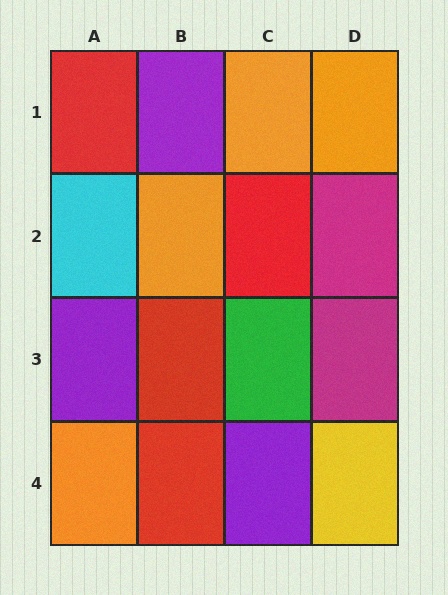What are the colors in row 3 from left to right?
Purple, red, green, magenta.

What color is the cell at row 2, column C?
Red.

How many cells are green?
1 cell is green.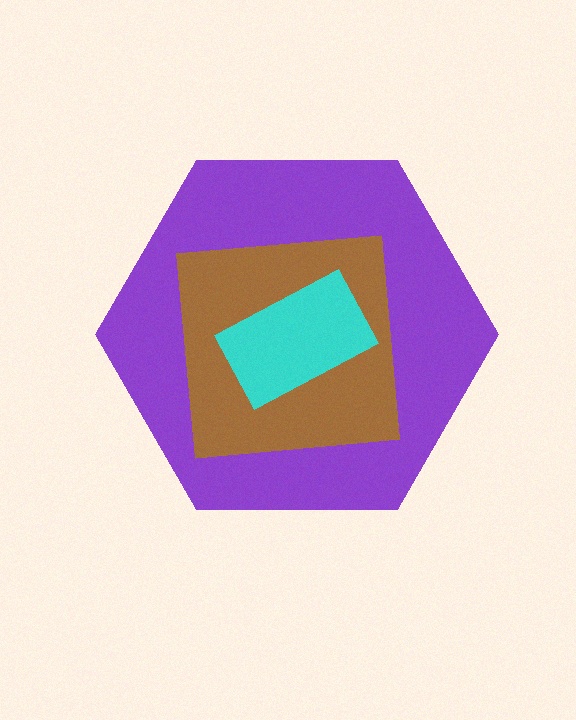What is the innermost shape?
The cyan rectangle.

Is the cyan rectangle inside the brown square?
Yes.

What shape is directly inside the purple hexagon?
The brown square.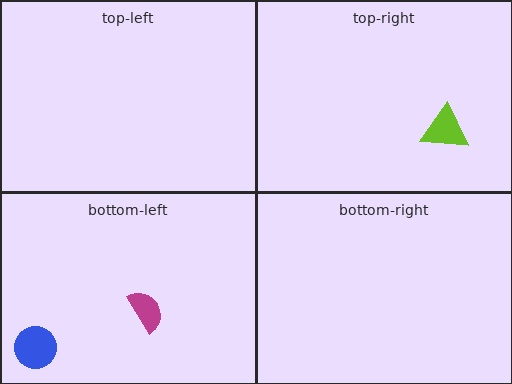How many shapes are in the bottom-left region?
2.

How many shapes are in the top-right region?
1.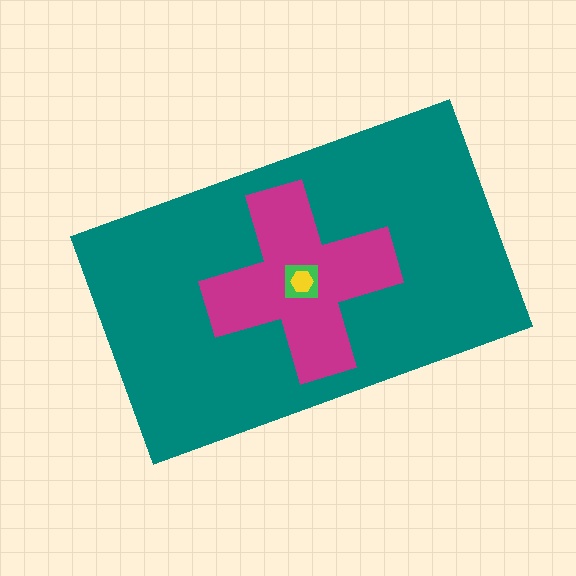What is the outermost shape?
The teal rectangle.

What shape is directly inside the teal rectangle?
The magenta cross.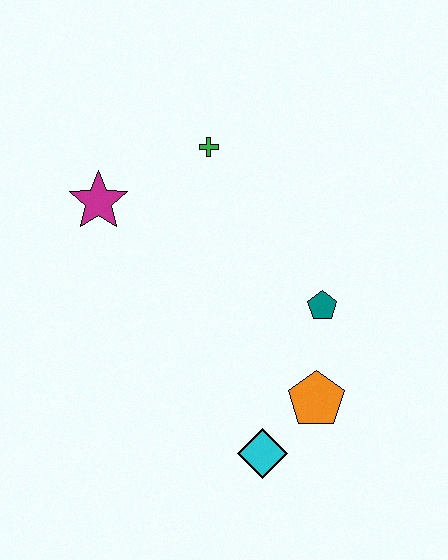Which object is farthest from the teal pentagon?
The magenta star is farthest from the teal pentagon.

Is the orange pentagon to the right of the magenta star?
Yes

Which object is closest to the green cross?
The magenta star is closest to the green cross.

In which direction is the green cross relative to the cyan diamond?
The green cross is above the cyan diamond.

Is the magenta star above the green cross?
No